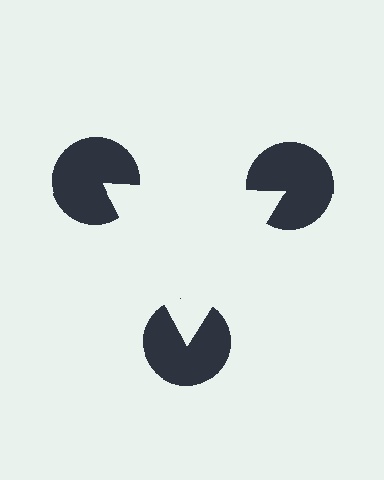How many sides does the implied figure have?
3 sides.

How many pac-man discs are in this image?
There are 3 — one at each vertex of the illusory triangle.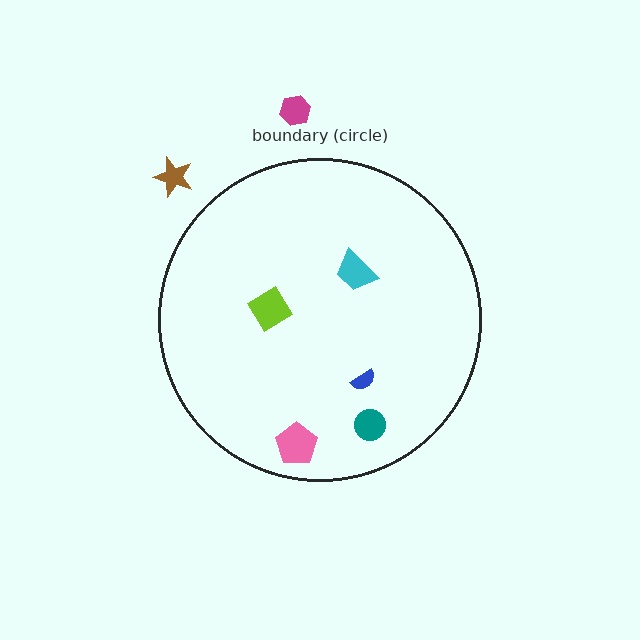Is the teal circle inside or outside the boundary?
Inside.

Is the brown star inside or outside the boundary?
Outside.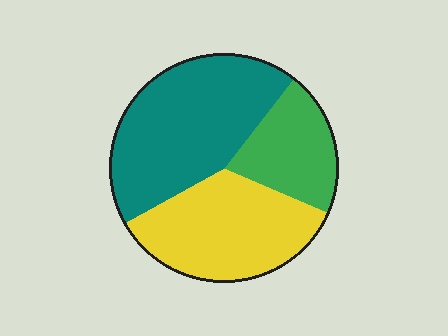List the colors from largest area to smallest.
From largest to smallest: teal, yellow, green.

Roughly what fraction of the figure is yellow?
Yellow takes up between a quarter and a half of the figure.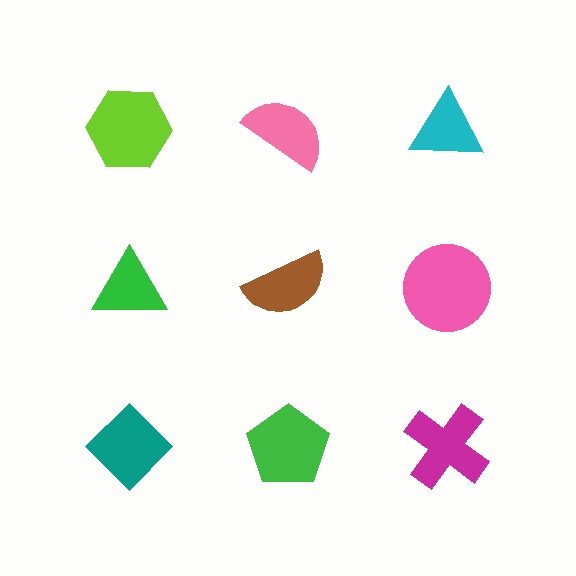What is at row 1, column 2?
A pink semicircle.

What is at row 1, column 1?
A lime hexagon.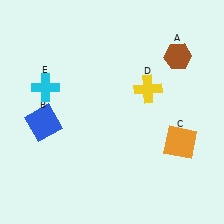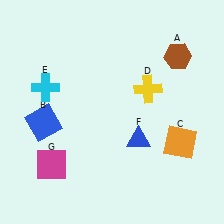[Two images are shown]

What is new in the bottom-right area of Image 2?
A blue triangle (F) was added in the bottom-right area of Image 2.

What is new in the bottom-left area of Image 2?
A magenta square (G) was added in the bottom-left area of Image 2.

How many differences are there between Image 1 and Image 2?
There are 2 differences between the two images.